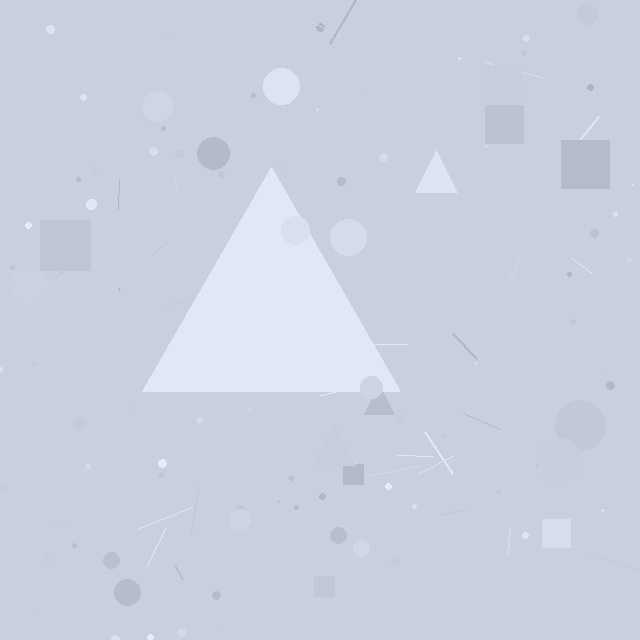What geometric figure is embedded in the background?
A triangle is embedded in the background.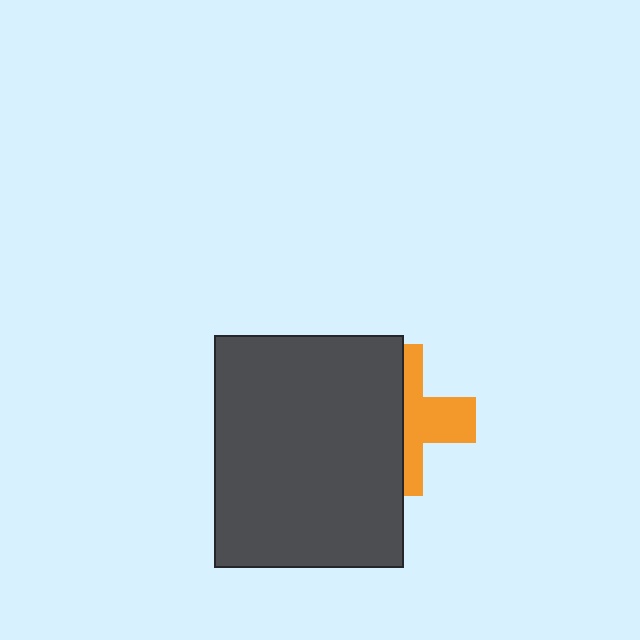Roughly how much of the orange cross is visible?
A small part of it is visible (roughly 45%).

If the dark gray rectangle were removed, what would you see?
You would see the complete orange cross.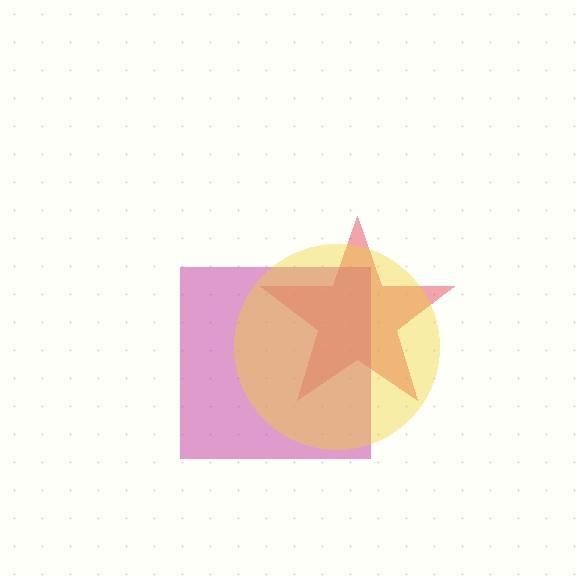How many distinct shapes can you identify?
There are 3 distinct shapes: a red star, a magenta square, a yellow circle.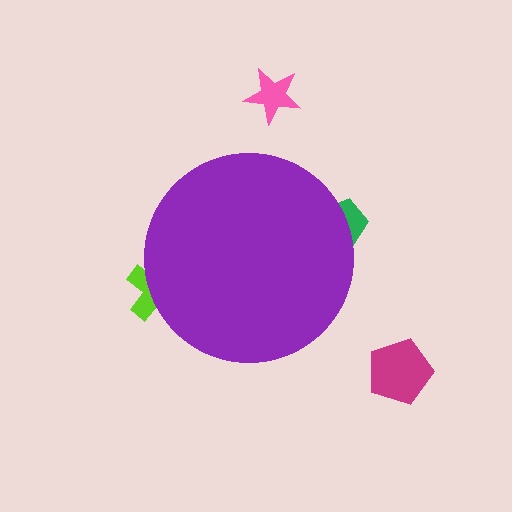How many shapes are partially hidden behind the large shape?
2 shapes are partially hidden.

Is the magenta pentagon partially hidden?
No, the magenta pentagon is fully visible.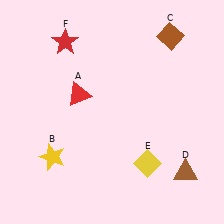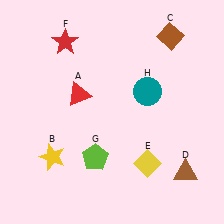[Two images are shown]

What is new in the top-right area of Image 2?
A teal circle (H) was added in the top-right area of Image 2.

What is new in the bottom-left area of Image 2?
A lime pentagon (G) was added in the bottom-left area of Image 2.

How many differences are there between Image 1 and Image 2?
There are 2 differences between the two images.